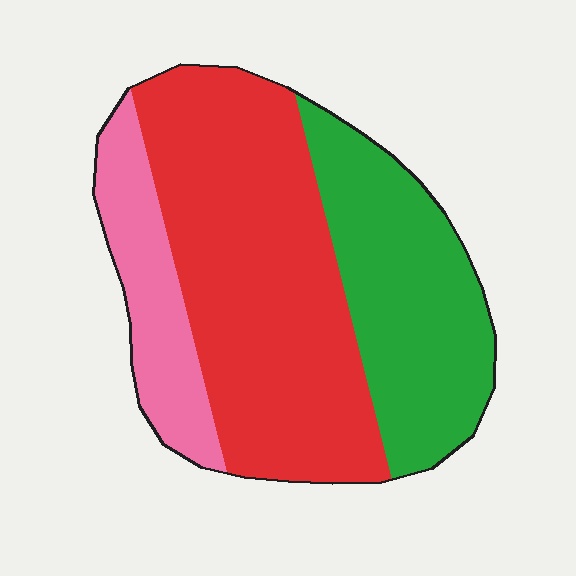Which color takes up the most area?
Red, at roughly 50%.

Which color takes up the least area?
Pink, at roughly 15%.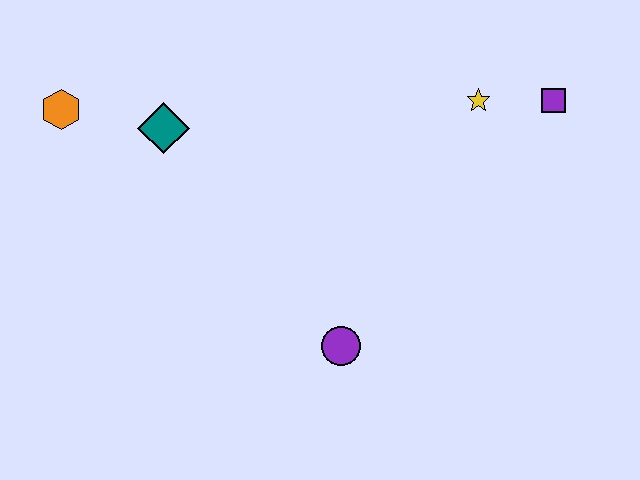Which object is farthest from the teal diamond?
The purple square is farthest from the teal diamond.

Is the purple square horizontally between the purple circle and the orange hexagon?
No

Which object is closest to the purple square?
The yellow star is closest to the purple square.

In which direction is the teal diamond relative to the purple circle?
The teal diamond is above the purple circle.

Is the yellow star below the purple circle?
No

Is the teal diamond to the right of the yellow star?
No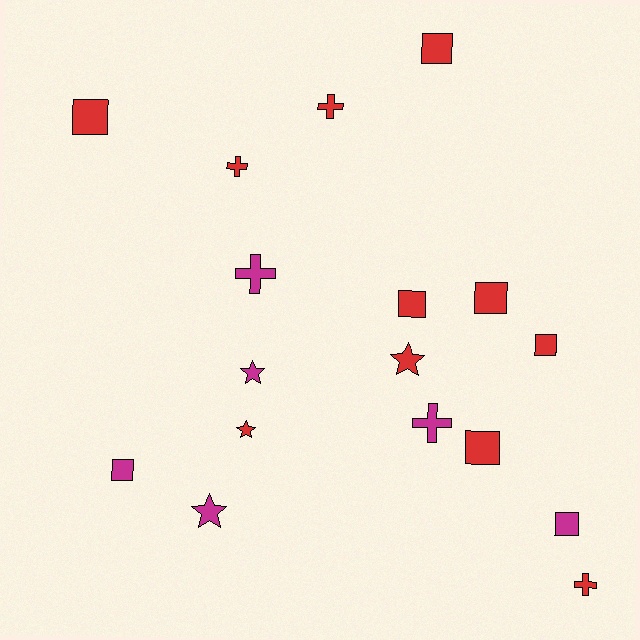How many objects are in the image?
There are 17 objects.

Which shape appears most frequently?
Square, with 8 objects.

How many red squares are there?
There are 6 red squares.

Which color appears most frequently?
Red, with 11 objects.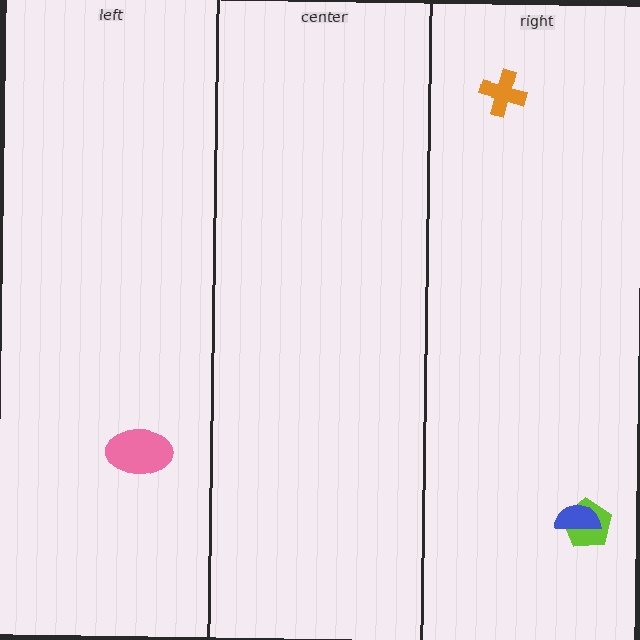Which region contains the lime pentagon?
The right region.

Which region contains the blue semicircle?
The right region.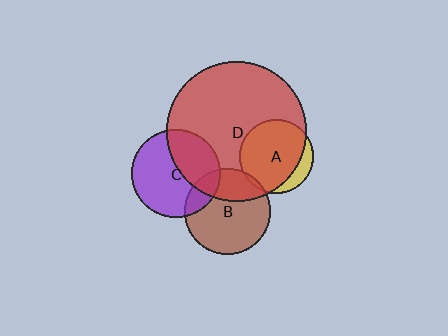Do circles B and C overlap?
Yes.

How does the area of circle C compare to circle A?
Approximately 1.4 times.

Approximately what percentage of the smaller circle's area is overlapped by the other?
Approximately 15%.